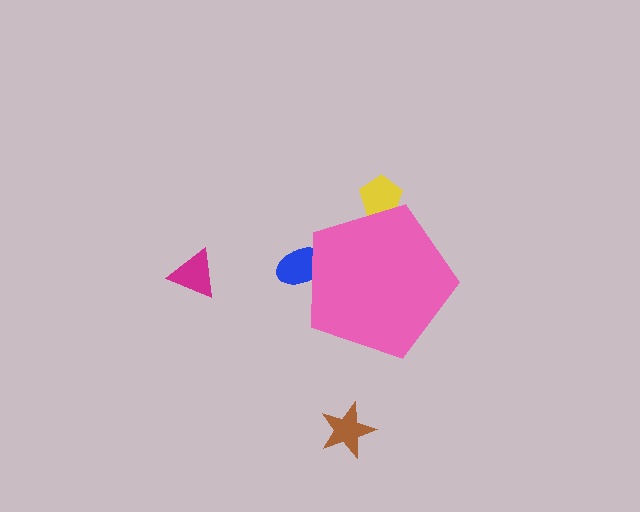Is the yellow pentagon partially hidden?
Yes, the yellow pentagon is partially hidden behind the pink pentagon.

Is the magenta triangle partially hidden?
No, the magenta triangle is fully visible.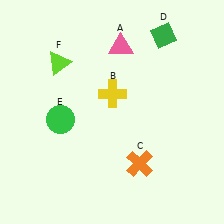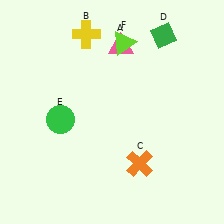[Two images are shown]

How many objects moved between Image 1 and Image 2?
2 objects moved between the two images.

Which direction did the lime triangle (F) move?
The lime triangle (F) moved right.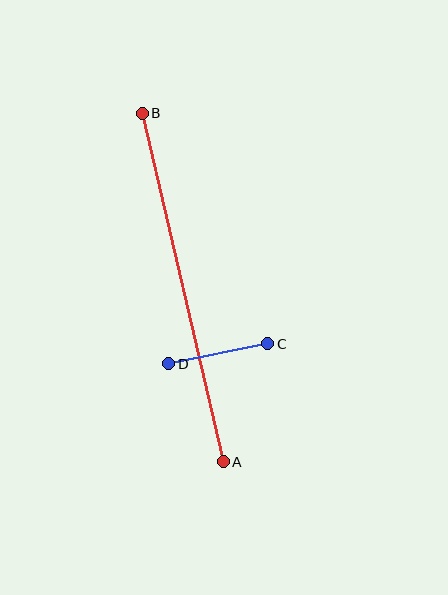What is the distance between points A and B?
The distance is approximately 358 pixels.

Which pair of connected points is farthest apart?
Points A and B are farthest apart.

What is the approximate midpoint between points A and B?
The midpoint is at approximately (183, 287) pixels.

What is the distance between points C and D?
The distance is approximately 101 pixels.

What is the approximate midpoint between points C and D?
The midpoint is at approximately (218, 354) pixels.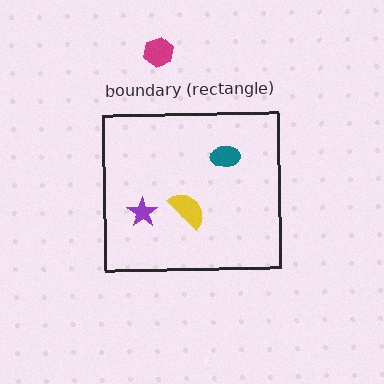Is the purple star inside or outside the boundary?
Inside.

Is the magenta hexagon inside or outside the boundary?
Outside.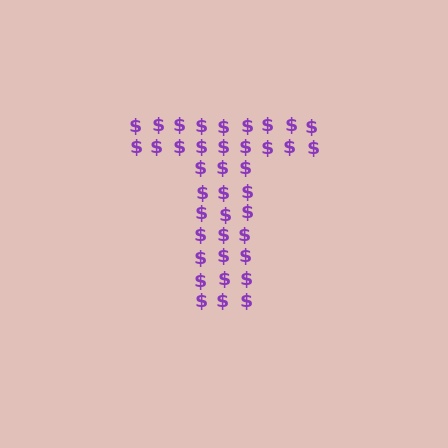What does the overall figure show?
The overall figure shows the letter T.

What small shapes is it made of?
It is made of small dollar signs.